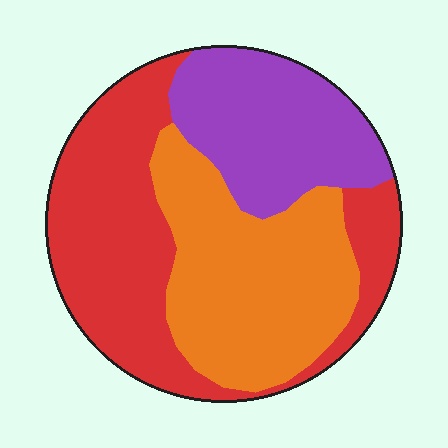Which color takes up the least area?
Purple, at roughly 25%.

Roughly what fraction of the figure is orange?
Orange takes up about one third (1/3) of the figure.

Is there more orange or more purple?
Orange.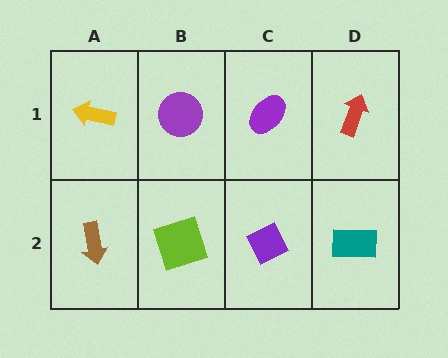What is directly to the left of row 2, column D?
A purple diamond.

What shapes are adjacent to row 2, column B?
A purple circle (row 1, column B), a brown arrow (row 2, column A), a purple diamond (row 2, column C).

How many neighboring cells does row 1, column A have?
2.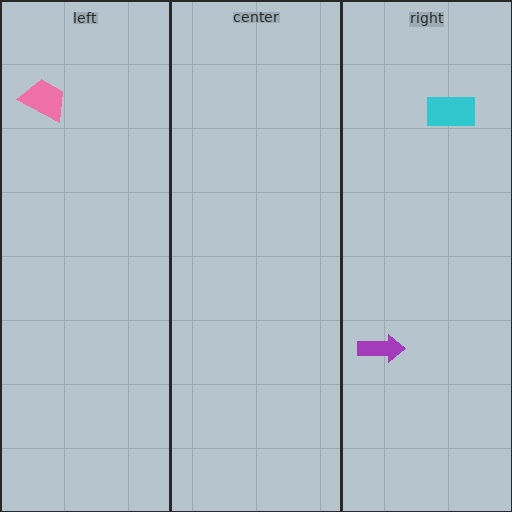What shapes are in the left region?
The pink trapezoid.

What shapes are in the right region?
The cyan rectangle, the purple arrow.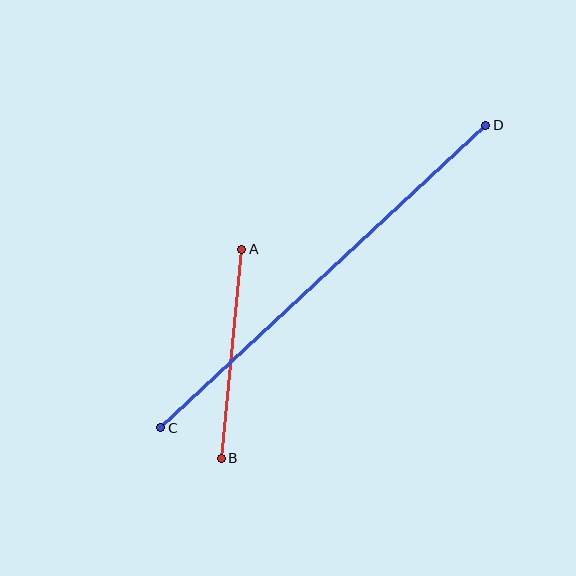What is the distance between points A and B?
The distance is approximately 210 pixels.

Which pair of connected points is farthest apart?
Points C and D are farthest apart.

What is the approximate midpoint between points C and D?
The midpoint is at approximately (323, 276) pixels.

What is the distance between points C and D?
The distance is approximately 444 pixels.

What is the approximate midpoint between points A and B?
The midpoint is at approximately (231, 354) pixels.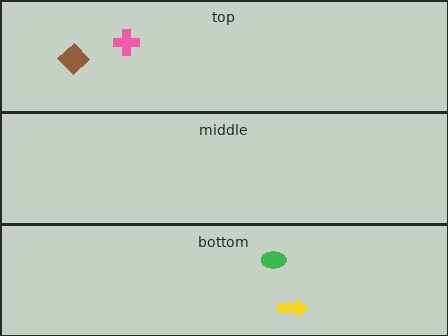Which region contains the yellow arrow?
The bottom region.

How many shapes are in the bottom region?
2.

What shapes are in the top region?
The pink cross, the brown diamond.